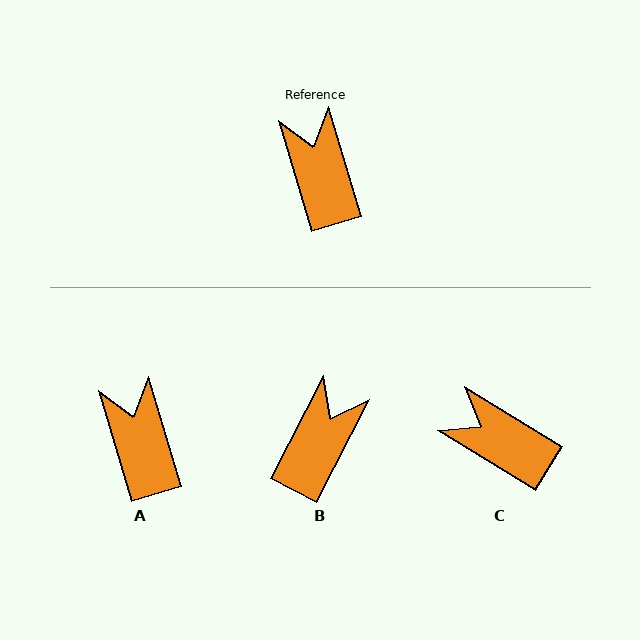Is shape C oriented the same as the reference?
No, it is off by about 42 degrees.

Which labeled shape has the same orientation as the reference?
A.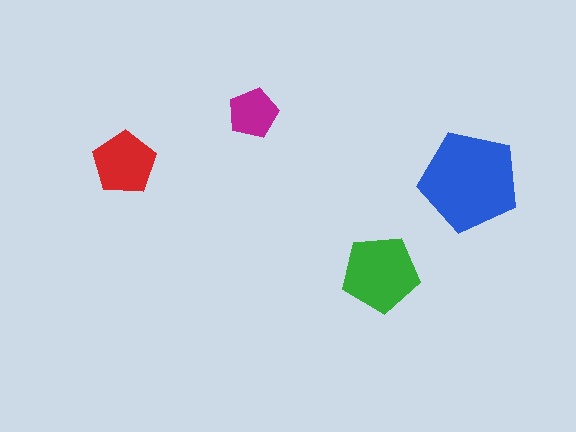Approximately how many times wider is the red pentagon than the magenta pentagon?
About 1.5 times wider.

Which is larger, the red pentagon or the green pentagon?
The green one.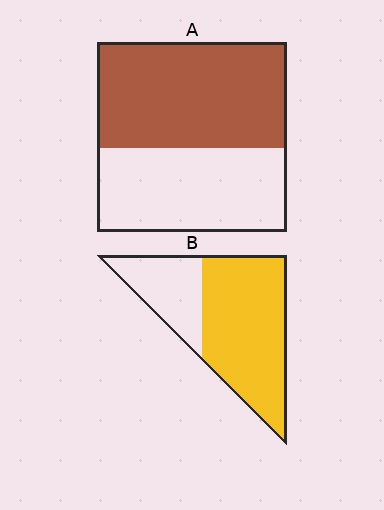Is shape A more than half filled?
Yes.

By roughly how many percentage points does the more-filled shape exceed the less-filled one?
By roughly 15 percentage points (B over A).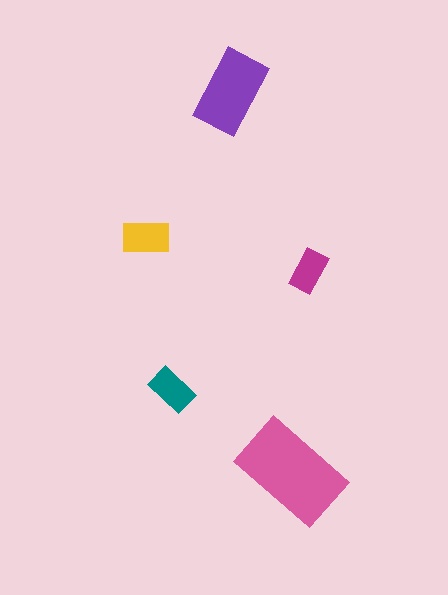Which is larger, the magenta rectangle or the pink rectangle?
The pink one.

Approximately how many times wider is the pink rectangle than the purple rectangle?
About 1.5 times wider.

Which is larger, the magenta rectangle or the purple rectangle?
The purple one.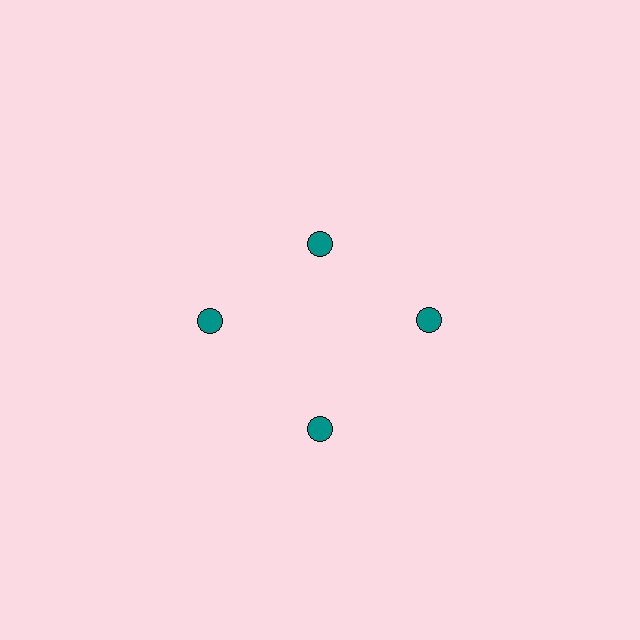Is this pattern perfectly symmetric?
No. The 4 teal circles are arranged in a ring, but one element near the 12 o'clock position is pulled inward toward the center, breaking the 4-fold rotational symmetry.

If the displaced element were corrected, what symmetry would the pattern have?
It would have 4-fold rotational symmetry — the pattern would map onto itself every 90 degrees.